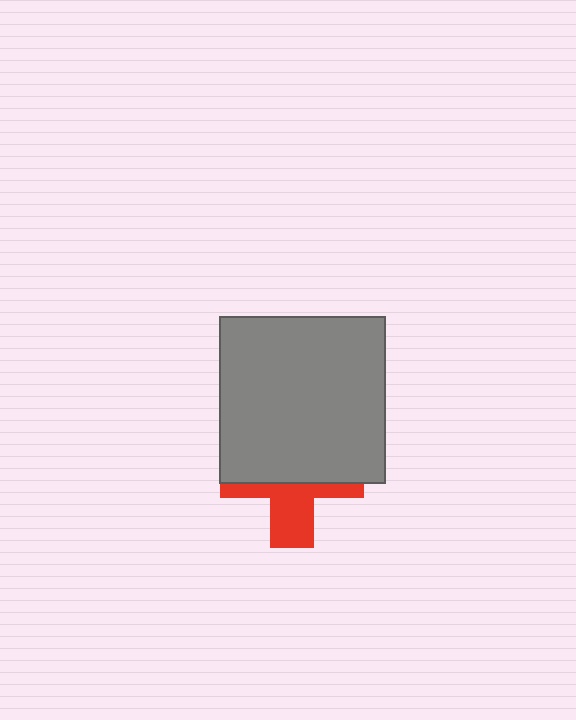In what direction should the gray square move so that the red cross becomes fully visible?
The gray square should move up. That is the shortest direction to clear the overlap and leave the red cross fully visible.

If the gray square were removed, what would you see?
You would see the complete red cross.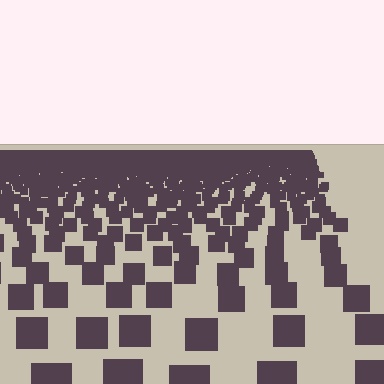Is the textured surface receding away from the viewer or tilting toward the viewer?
The surface is receding away from the viewer. Texture elements get smaller and denser toward the top.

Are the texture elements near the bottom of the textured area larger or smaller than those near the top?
Larger. Near the bottom, elements are closer to the viewer and appear at a bigger on-screen size.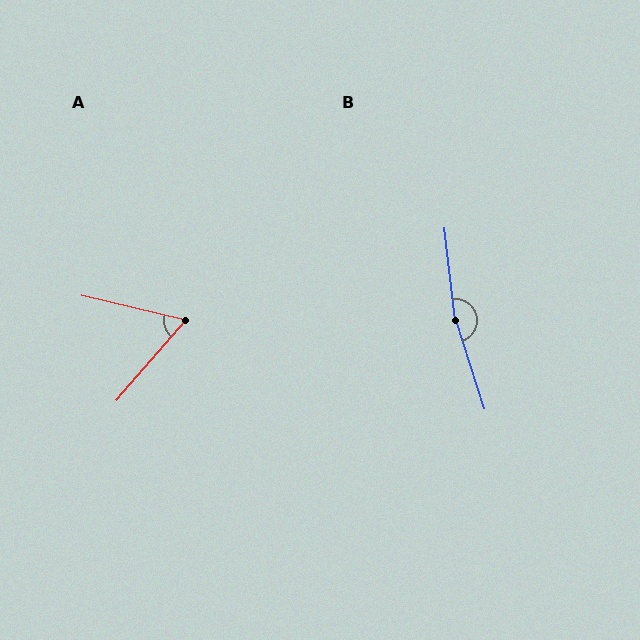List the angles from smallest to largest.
A (63°), B (168°).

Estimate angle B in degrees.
Approximately 168 degrees.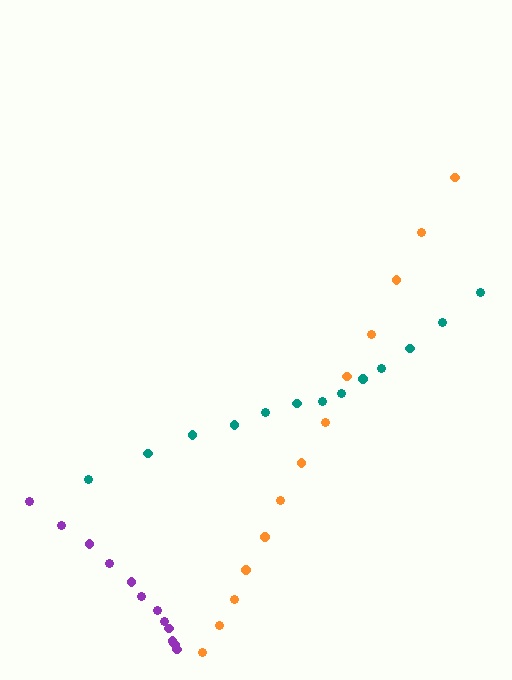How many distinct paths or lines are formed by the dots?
There are 3 distinct paths.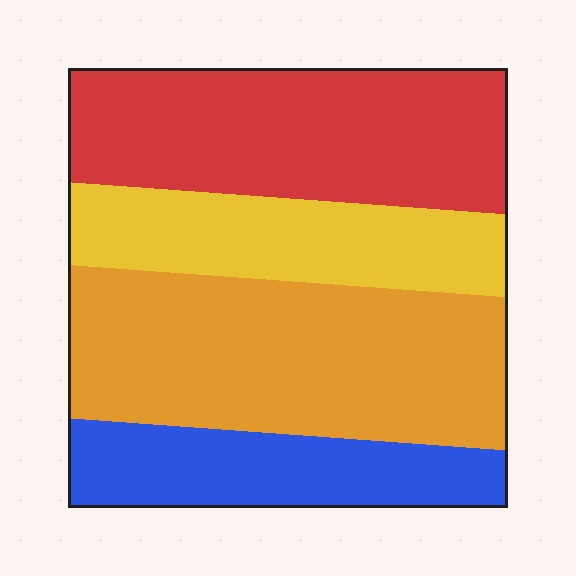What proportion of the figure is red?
Red covers around 30% of the figure.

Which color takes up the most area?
Orange, at roughly 35%.